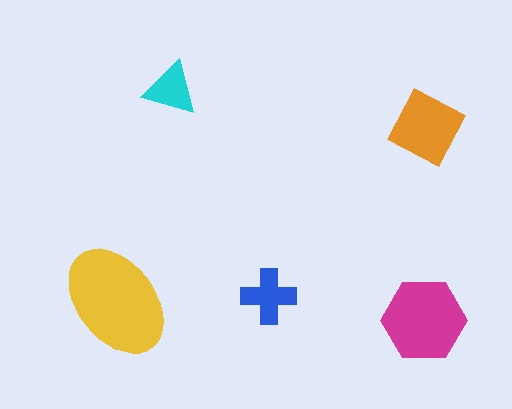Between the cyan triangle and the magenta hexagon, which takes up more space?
The magenta hexagon.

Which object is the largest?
The yellow ellipse.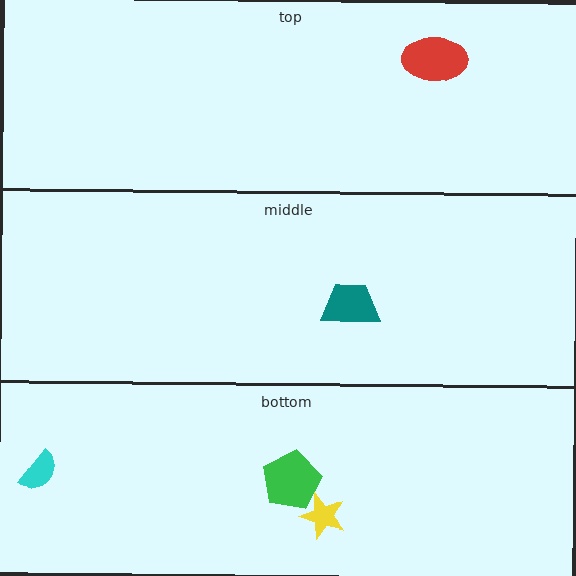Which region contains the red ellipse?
The top region.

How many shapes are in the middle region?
1.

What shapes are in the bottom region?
The green pentagon, the yellow star, the cyan semicircle.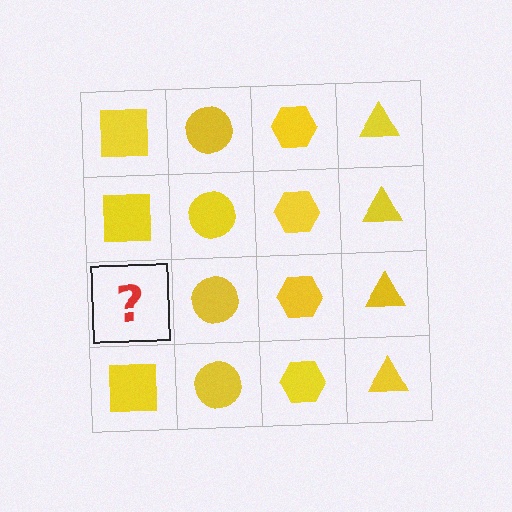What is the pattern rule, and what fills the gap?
The rule is that each column has a consistent shape. The gap should be filled with a yellow square.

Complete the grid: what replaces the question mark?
The question mark should be replaced with a yellow square.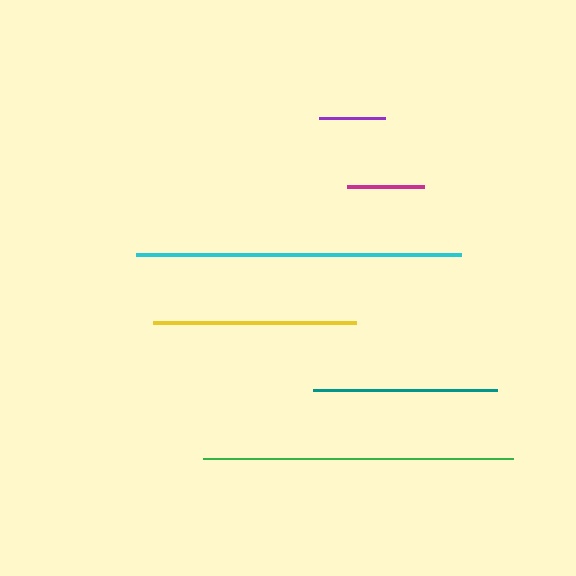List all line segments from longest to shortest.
From longest to shortest: cyan, green, yellow, teal, magenta, purple.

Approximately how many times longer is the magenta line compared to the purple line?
The magenta line is approximately 1.2 times the length of the purple line.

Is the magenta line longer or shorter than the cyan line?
The cyan line is longer than the magenta line.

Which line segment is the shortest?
The purple line is the shortest at approximately 66 pixels.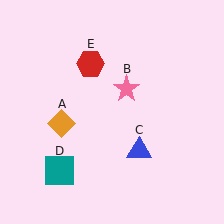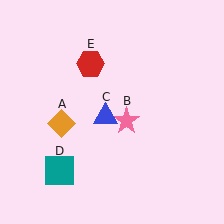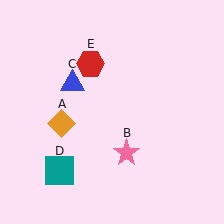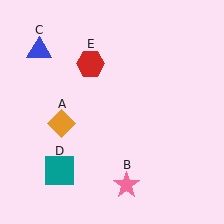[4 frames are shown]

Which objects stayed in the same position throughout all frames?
Orange diamond (object A) and teal square (object D) and red hexagon (object E) remained stationary.